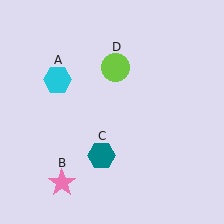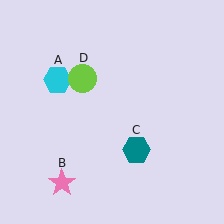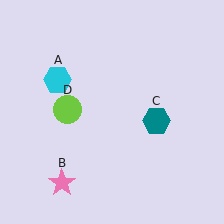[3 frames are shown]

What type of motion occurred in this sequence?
The teal hexagon (object C), lime circle (object D) rotated counterclockwise around the center of the scene.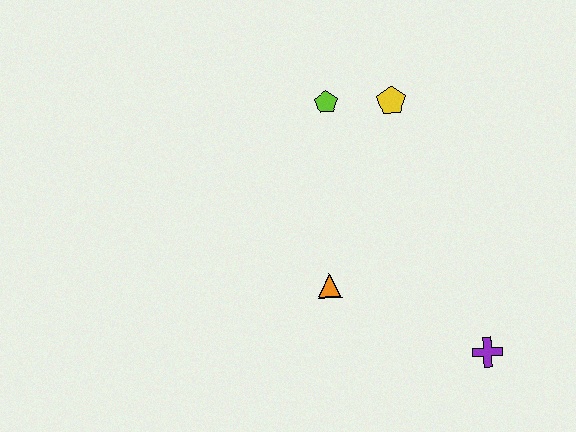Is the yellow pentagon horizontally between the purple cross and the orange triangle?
Yes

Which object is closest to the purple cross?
The orange triangle is closest to the purple cross.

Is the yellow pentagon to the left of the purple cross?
Yes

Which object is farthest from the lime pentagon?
The purple cross is farthest from the lime pentagon.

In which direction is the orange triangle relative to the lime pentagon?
The orange triangle is below the lime pentagon.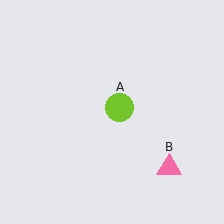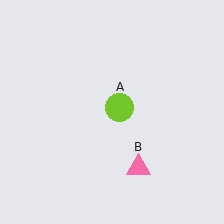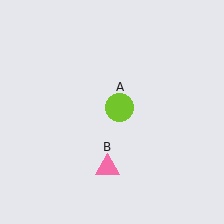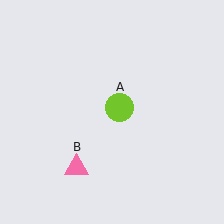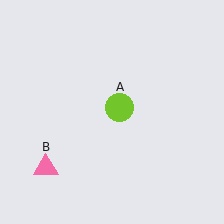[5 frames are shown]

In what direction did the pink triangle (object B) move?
The pink triangle (object B) moved left.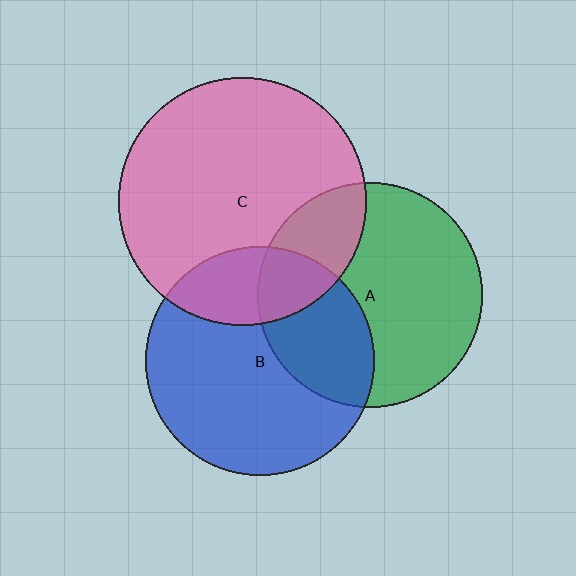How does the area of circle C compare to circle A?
Approximately 1.2 times.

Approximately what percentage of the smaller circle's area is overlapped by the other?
Approximately 35%.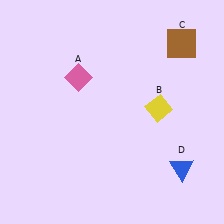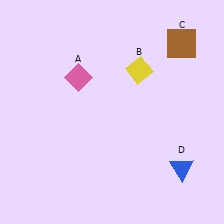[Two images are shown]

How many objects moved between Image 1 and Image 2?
1 object moved between the two images.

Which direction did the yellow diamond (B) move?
The yellow diamond (B) moved up.